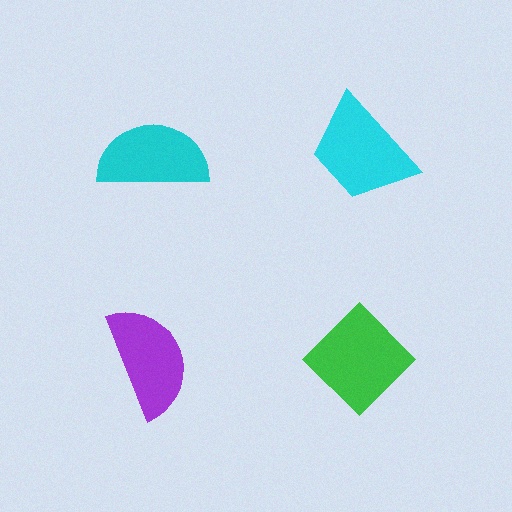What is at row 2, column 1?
A purple semicircle.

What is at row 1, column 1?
A cyan semicircle.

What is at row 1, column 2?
A cyan trapezoid.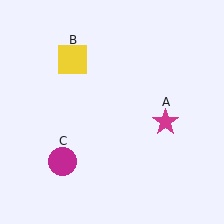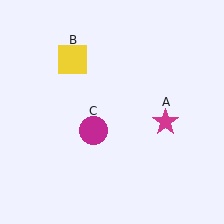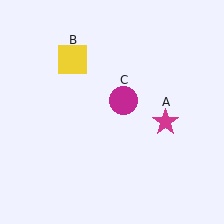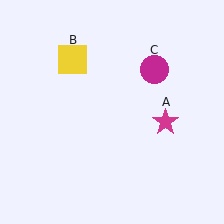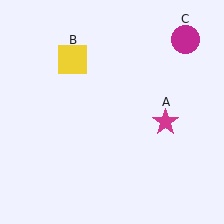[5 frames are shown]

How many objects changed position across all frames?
1 object changed position: magenta circle (object C).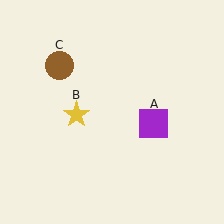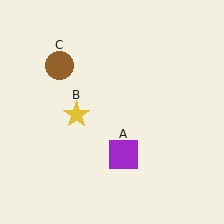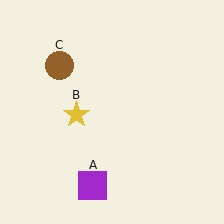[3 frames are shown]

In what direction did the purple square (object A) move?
The purple square (object A) moved down and to the left.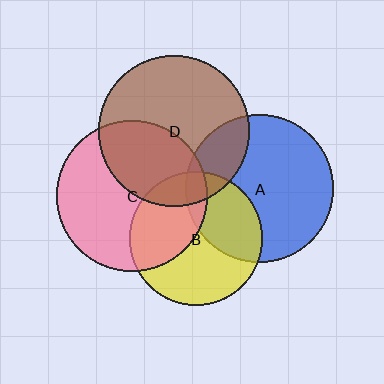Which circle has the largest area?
Circle C (pink).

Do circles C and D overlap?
Yes.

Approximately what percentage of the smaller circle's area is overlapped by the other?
Approximately 40%.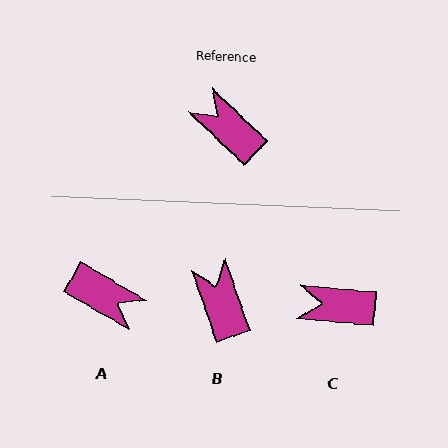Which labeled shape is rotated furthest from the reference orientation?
A, about 166 degrees away.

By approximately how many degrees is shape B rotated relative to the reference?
Approximately 27 degrees clockwise.